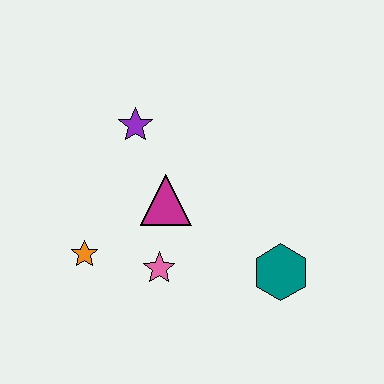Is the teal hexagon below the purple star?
Yes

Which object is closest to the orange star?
The pink star is closest to the orange star.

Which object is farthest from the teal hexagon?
The purple star is farthest from the teal hexagon.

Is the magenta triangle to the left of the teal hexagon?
Yes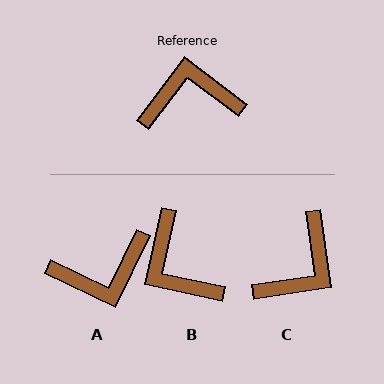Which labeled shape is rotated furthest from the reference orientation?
A, about 168 degrees away.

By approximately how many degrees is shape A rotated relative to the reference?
Approximately 168 degrees clockwise.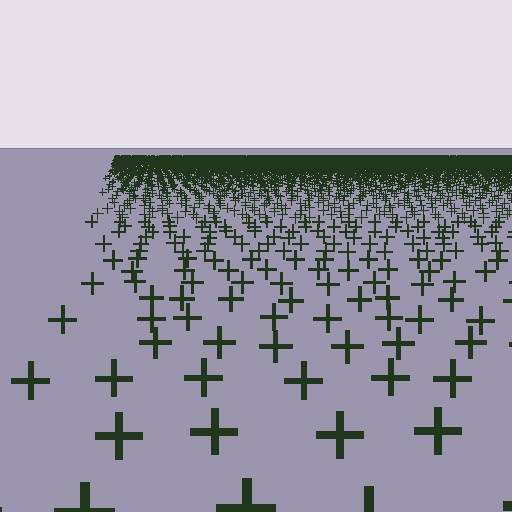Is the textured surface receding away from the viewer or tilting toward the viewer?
The surface is receding away from the viewer. Texture elements get smaller and denser toward the top.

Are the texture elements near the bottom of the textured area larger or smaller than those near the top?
Larger. Near the bottom, elements are closer to the viewer and appear at a bigger on-screen size.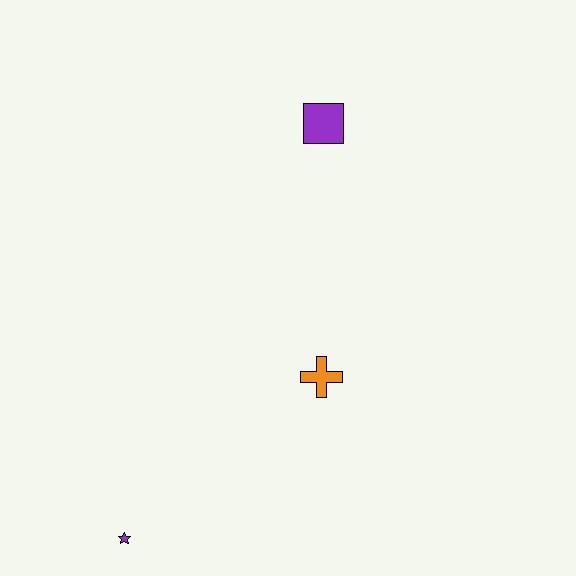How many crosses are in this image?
There is 1 cross.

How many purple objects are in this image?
There are 2 purple objects.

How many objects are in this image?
There are 3 objects.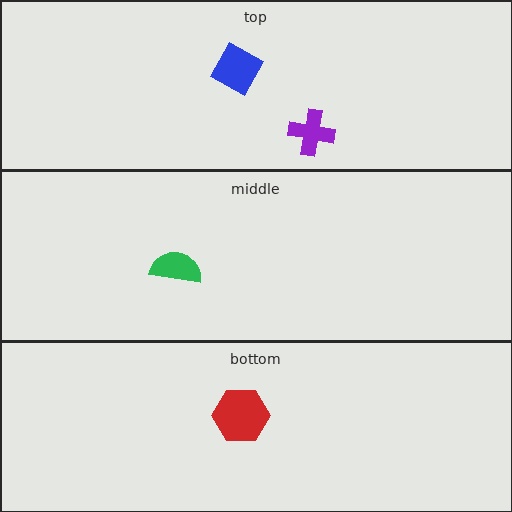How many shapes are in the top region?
2.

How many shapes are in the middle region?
1.